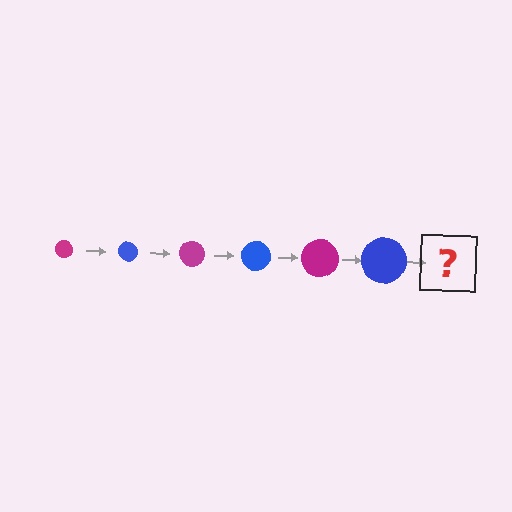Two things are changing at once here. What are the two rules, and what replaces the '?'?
The two rules are that the circle grows larger each step and the color cycles through magenta and blue. The '?' should be a magenta circle, larger than the previous one.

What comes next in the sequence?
The next element should be a magenta circle, larger than the previous one.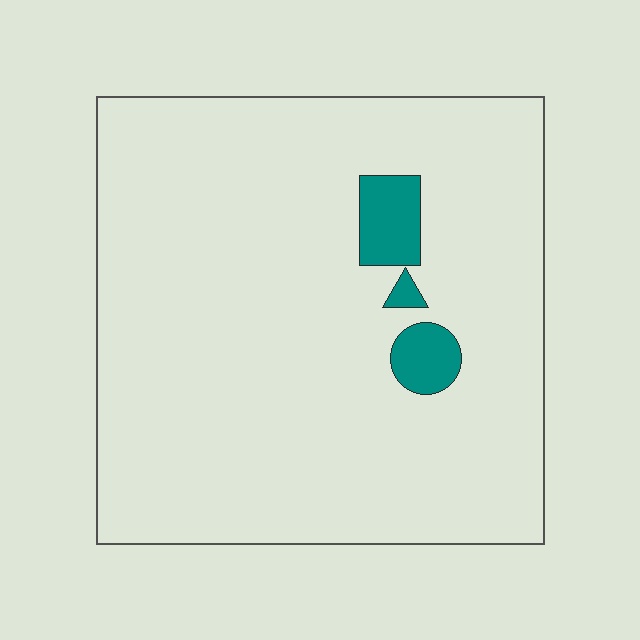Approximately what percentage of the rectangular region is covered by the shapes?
Approximately 5%.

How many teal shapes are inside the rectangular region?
3.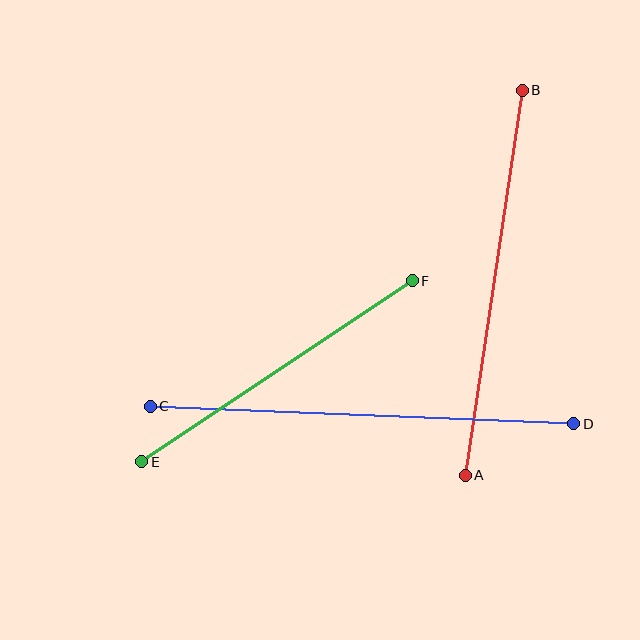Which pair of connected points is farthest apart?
Points C and D are farthest apart.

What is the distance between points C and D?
The distance is approximately 423 pixels.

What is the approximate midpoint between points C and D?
The midpoint is at approximately (362, 415) pixels.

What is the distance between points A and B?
The distance is approximately 389 pixels.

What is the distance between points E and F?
The distance is approximately 326 pixels.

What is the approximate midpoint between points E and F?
The midpoint is at approximately (277, 371) pixels.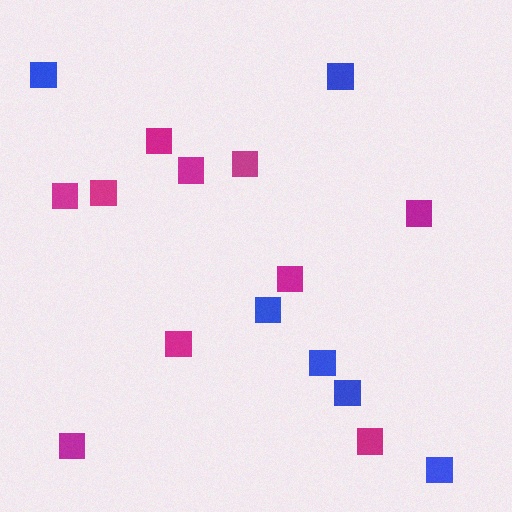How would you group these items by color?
There are 2 groups: one group of magenta squares (10) and one group of blue squares (6).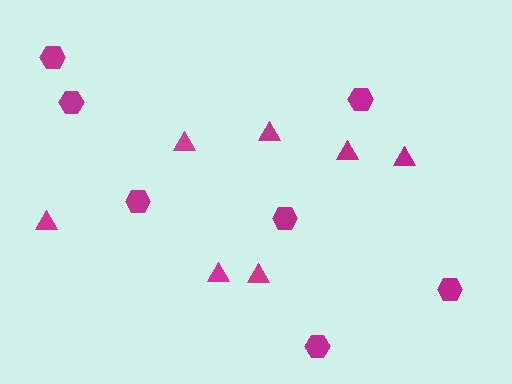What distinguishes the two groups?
There are 2 groups: one group of hexagons (7) and one group of triangles (7).